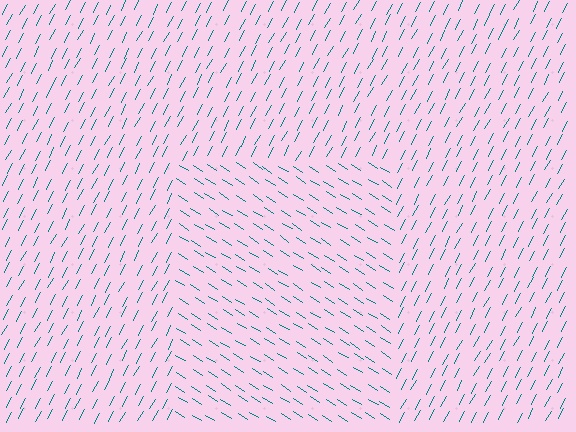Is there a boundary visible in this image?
Yes, there is a texture boundary formed by a change in line orientation.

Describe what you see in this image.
The image is filled with small teal line segments. A rectangle region in the image has lines oriented differently from the surrounding lines, creating a visible texture boundary.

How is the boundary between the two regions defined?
The boundary is defined purely by a change in line orientation (approximately 85 degrees difference). All lines are the same color and thickness.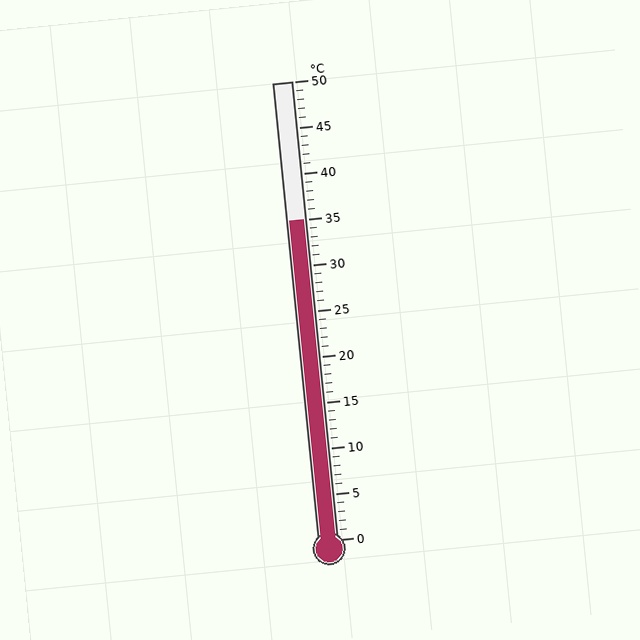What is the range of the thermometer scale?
The thermometer scale ranges from 0°C to 50°C.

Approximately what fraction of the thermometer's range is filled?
The thermometer is filled to approximately 70% of its range.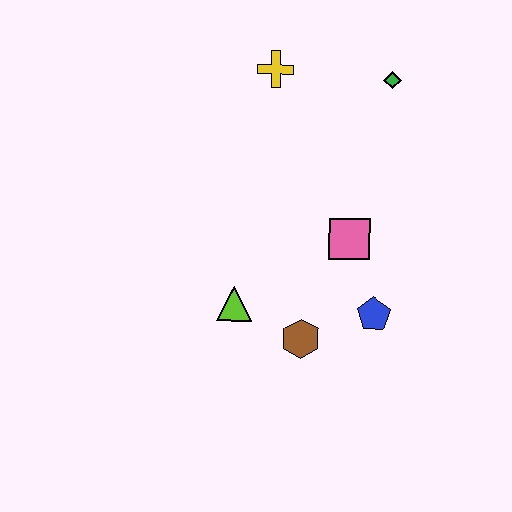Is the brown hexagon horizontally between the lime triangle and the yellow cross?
No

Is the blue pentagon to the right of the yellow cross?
Yes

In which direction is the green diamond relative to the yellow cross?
The green diamond is to the right of the yellow cross.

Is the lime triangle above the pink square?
No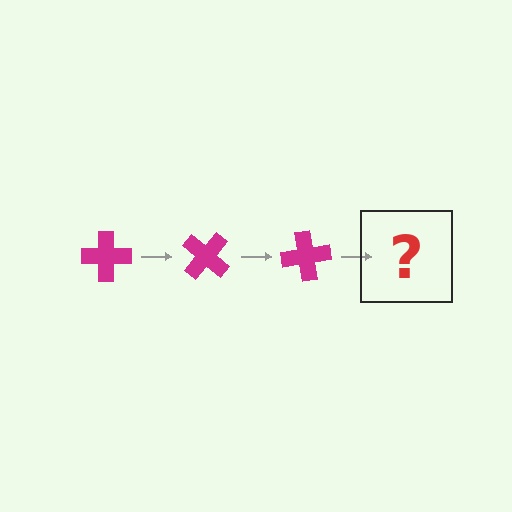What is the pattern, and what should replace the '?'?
The pattern is that the cross rotates 40 degrees each step. The '?' should be a magenta cross rotated 120 degrees.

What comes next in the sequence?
The next element should be a magenta cross rotated 120 degrees.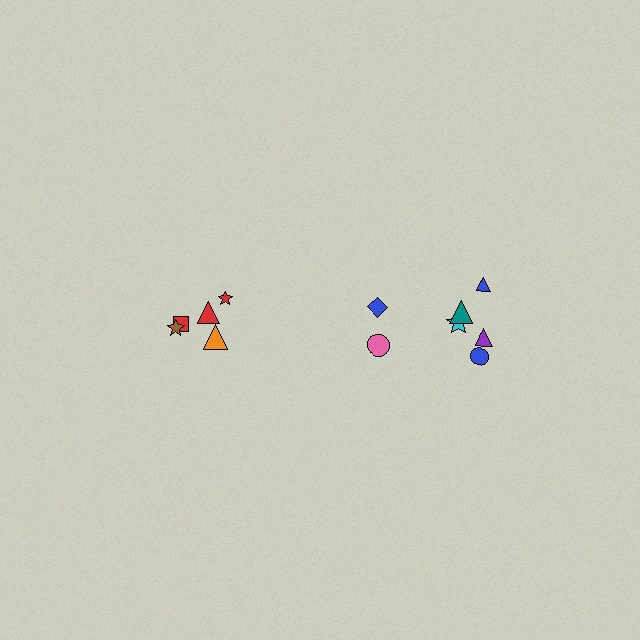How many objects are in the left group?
There are 5 objects.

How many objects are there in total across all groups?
There are 12 objects.